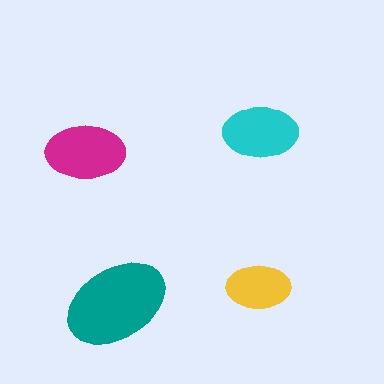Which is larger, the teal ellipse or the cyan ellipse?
The teal one.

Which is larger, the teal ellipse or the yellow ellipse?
The teal one.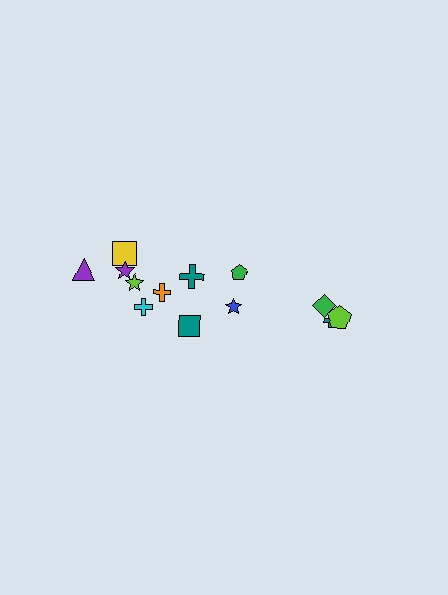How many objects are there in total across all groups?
There are 13 objects.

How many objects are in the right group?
There are 5 objects.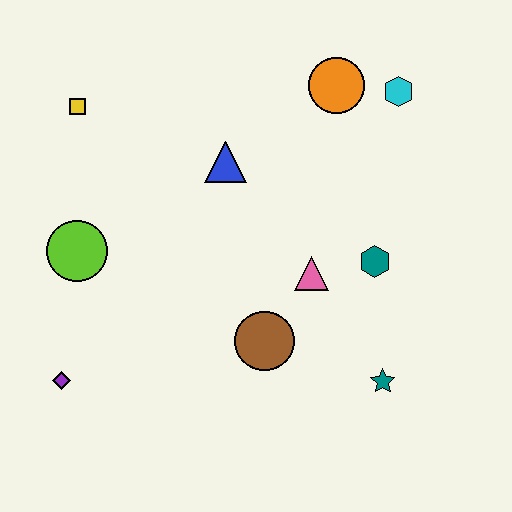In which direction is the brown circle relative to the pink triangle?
The brown circle is below the pink triangle.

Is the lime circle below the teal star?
No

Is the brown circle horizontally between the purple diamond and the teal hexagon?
Yes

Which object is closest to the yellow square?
The lime circle is closest to the yellow square.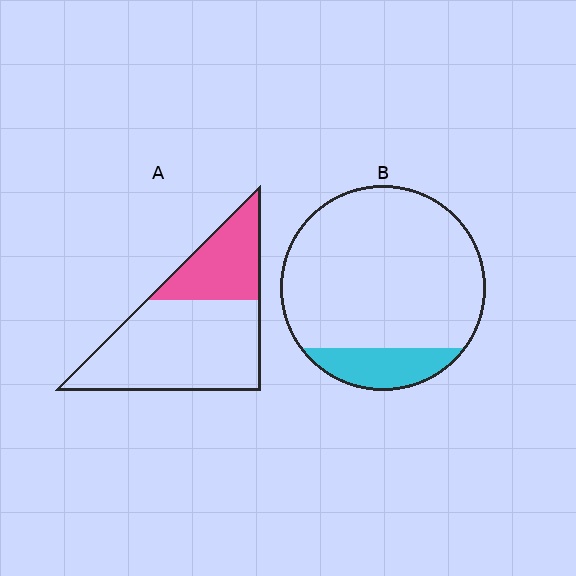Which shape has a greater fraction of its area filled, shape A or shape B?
Shape A.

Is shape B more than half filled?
No.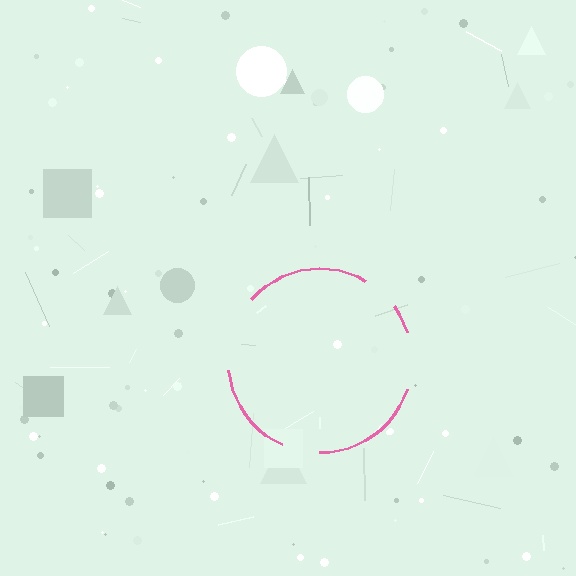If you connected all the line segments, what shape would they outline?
They would outline a circle.